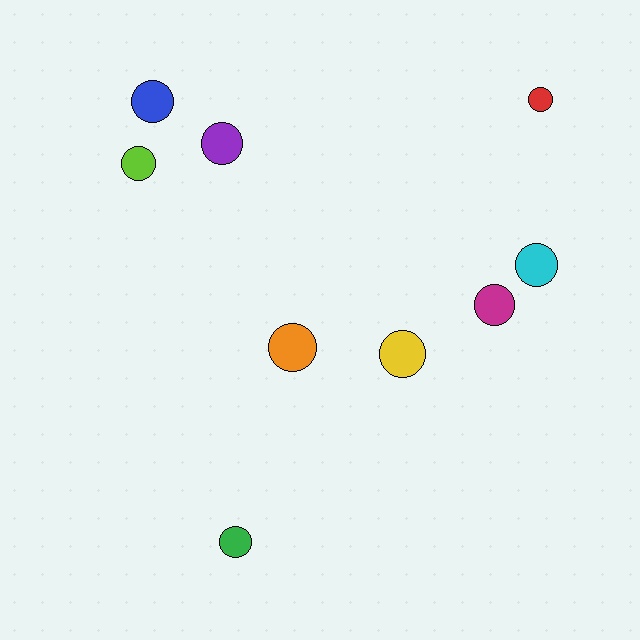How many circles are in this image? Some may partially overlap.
There are 9 circles.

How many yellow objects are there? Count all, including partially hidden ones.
There is 1 yellow object.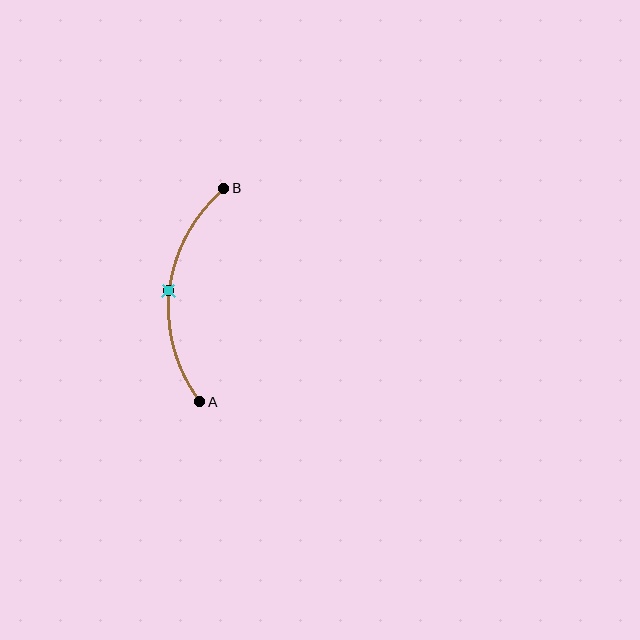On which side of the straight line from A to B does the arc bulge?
The arc bulges to the left of the straight line connecting A and B.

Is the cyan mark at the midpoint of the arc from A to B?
Yes. The cyan mark lies on the arc at equal arc-length from both A and B — it is the arc midpoint.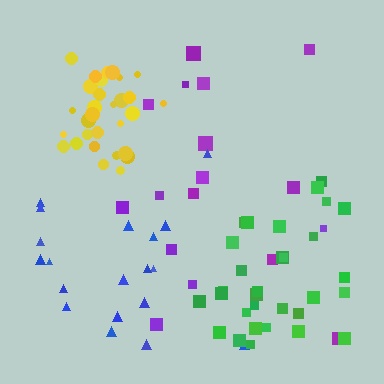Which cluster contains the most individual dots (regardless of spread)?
Green (33).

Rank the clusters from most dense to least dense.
yellow, green, blue, purple.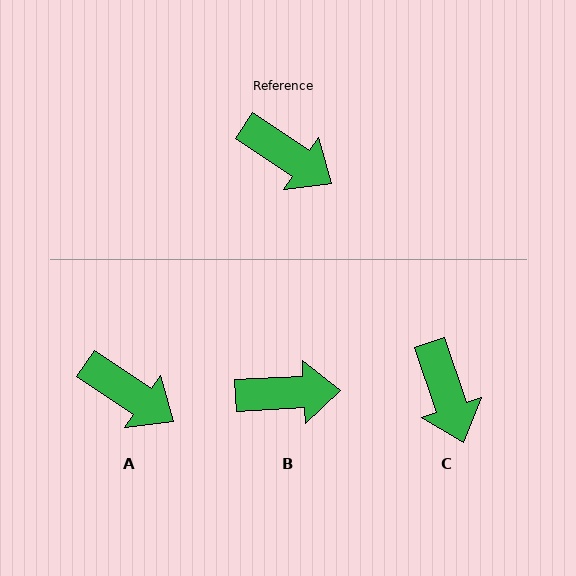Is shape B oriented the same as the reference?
No, it is off by about 37 degrees.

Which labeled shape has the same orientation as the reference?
A.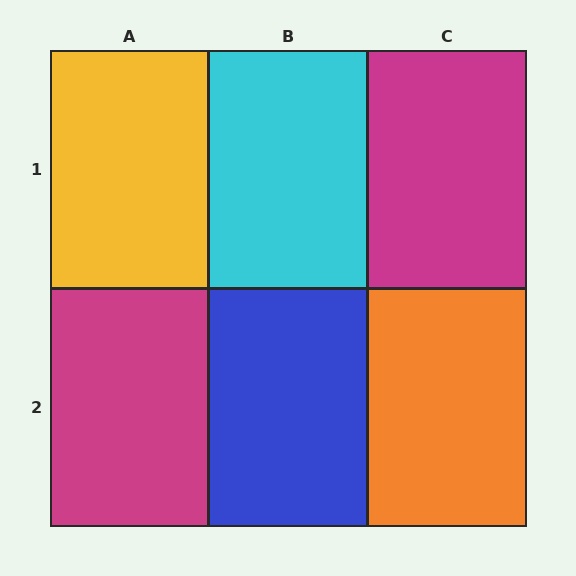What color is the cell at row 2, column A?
Magenta.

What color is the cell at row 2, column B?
Blue.